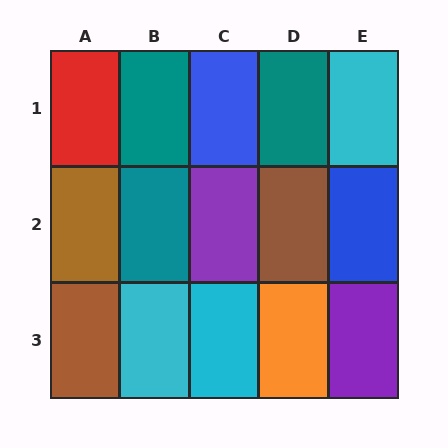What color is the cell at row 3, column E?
Purple.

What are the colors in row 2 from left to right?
Brown, teal, purple, brown, blue.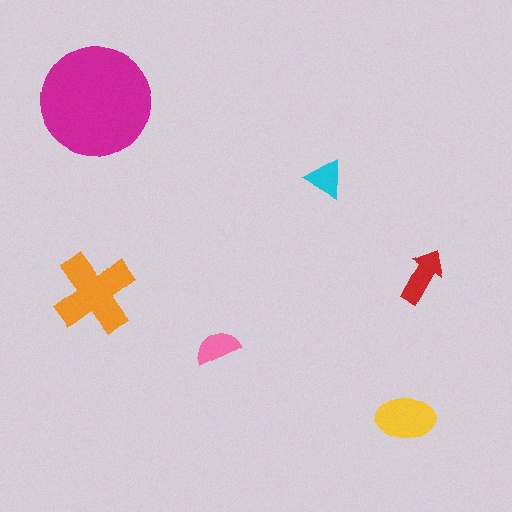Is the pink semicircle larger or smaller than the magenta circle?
Smaller.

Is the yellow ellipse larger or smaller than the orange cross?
Smaller.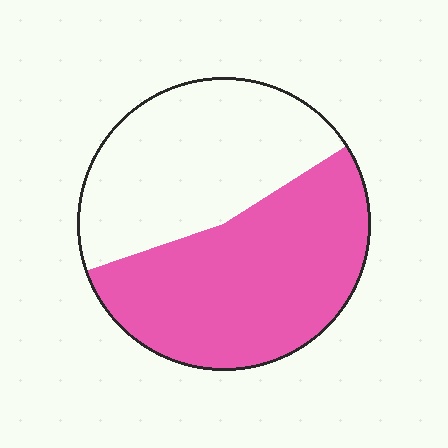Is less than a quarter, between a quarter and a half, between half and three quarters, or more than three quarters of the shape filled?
Between half and three quarters.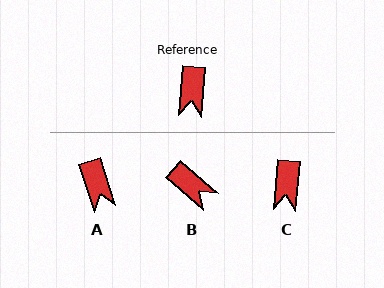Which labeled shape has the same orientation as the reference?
C.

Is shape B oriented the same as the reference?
No, it is off by about 54 degrees.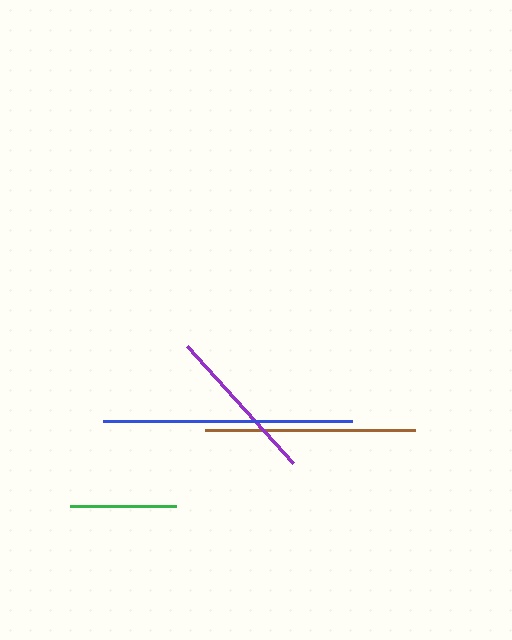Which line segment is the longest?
The blue line is the longest at approximately 249 pixels.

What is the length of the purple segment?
The purple segment is approximately 158 pixels long.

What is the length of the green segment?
The green segment is approximately 106 pixels long.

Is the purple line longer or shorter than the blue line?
The blue line is longer than the purple line.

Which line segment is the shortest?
The green line is the shortest at approximately 106 pixels.